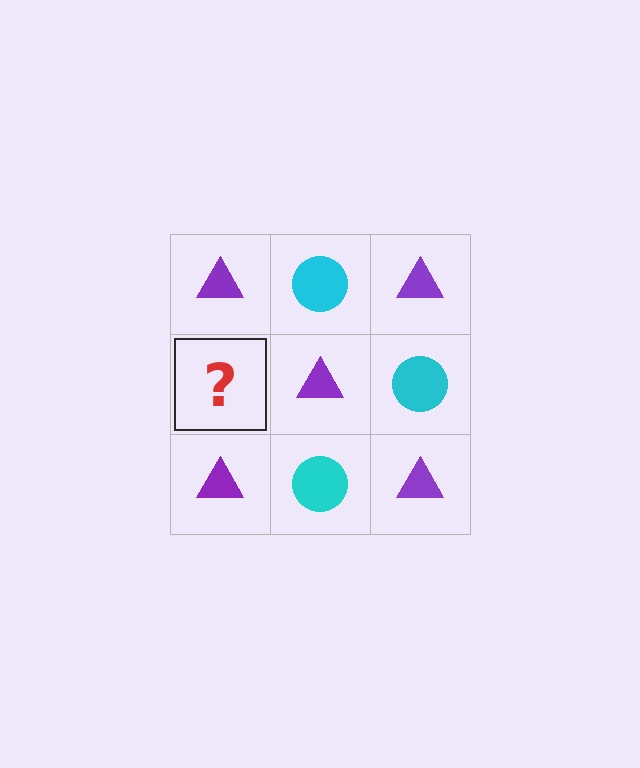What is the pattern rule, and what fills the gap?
The rule is that it alternates purple triangle and cyan circle in a checkerboard pattern. The gap should be filled with a cyan circle.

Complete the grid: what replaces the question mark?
The question mark should be replaced with a cyan circle.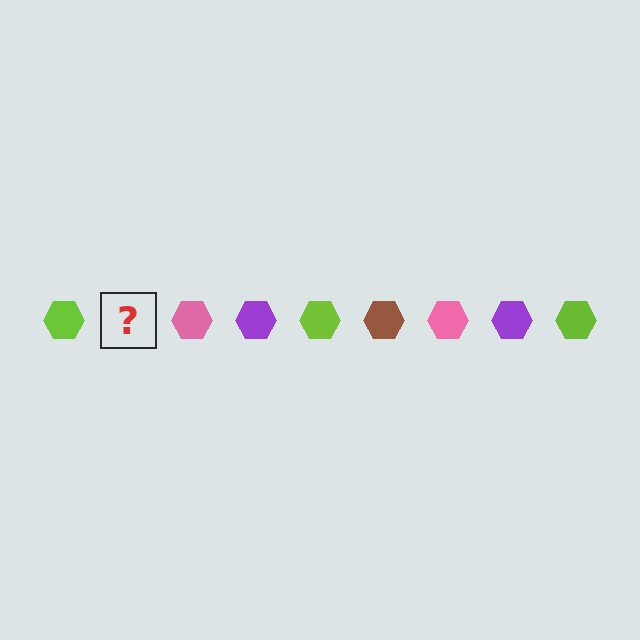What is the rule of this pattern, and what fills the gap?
The rule is that the pattern cycles through lime, brown, pink, purple hexagons. The gap should be filled with a brown hexagon.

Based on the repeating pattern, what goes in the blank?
The blank should be a brown hexagon.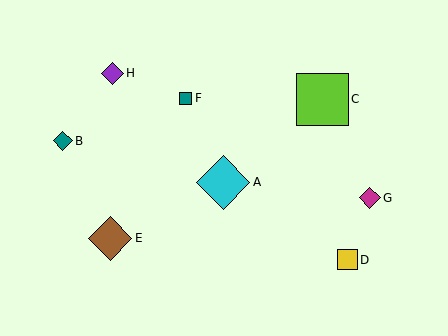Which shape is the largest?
The cyan diamond (labeled A) is the largest.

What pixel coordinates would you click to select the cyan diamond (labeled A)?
Click at (223, 182) to select the cyan diamond A.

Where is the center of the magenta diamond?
The center of the magenta diamond is at (370, 198).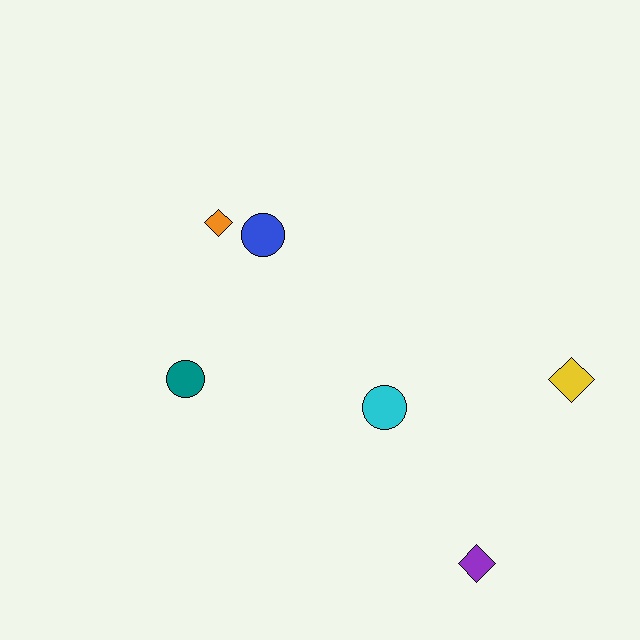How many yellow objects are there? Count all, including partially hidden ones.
There is 1 yellow object.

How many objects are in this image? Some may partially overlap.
There are 6 objects.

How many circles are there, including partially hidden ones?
There are 3 circles.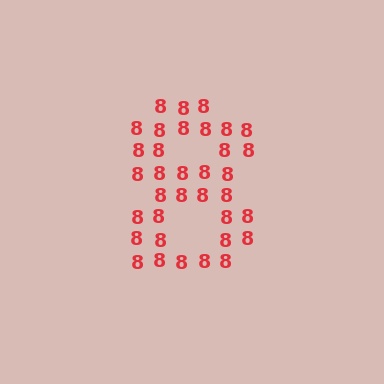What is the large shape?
The large shape is the digit 8.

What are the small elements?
The small elements are digit 8's.